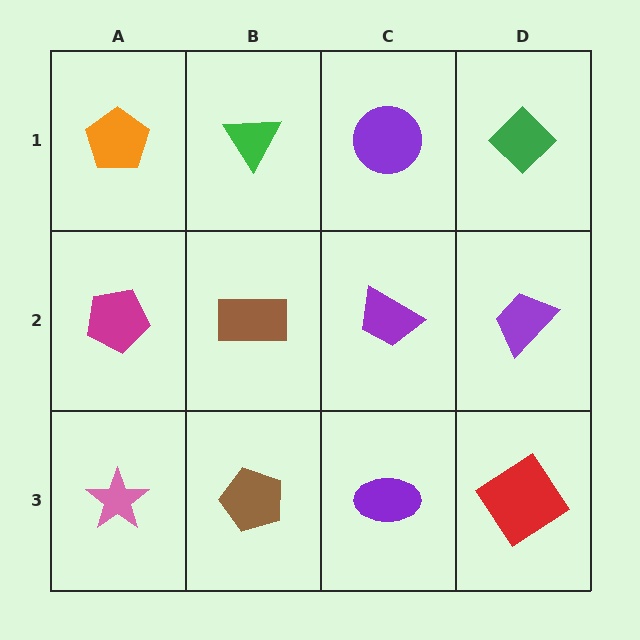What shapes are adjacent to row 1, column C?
A purple trapezoid (row 2, column C), a green triangle (row 1, column B), a green diamond (row 1, column D).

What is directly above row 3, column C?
A purple trapezoid.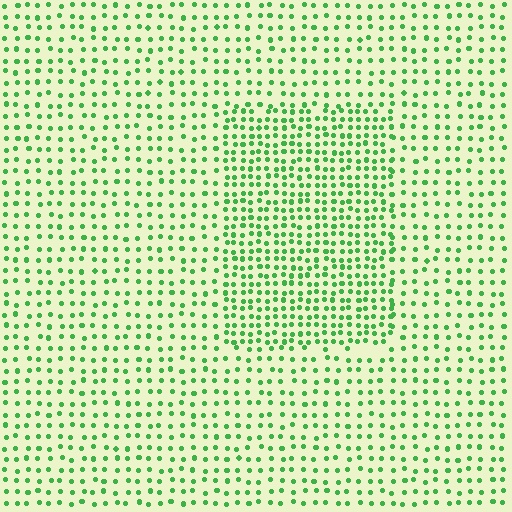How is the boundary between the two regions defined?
The boundary is defined by a change in element density (approximately 1.8x ratio). All elements are the same color, size, and shape.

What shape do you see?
I see a rectangle.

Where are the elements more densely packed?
The elements are more densely packed inside the rectangle boundary.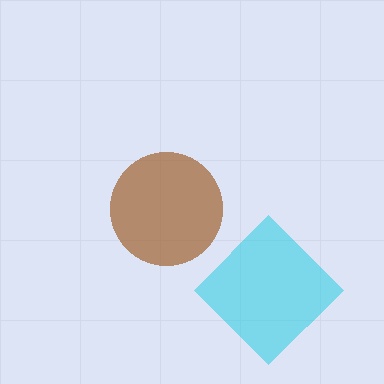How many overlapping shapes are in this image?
There are 2 overlapping shapes in the image.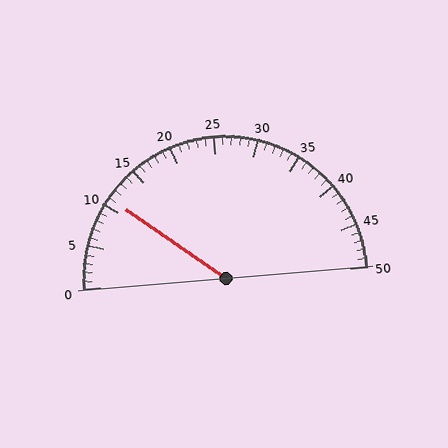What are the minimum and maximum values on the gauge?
The gauge ranges from 0 to 50.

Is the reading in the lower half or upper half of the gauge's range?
The reading is in the lower half of the range (0 to 50).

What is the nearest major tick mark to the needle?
The nearest major tick mark is 10.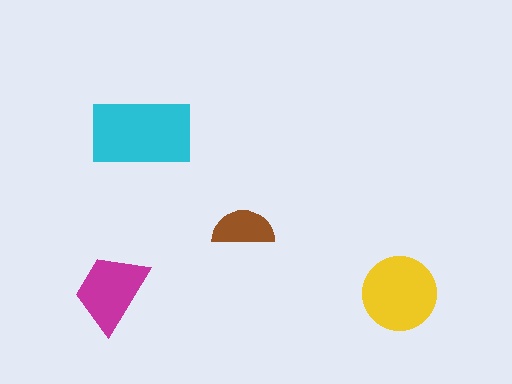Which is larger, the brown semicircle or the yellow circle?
The yellow circle.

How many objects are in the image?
There are 4 objects in the image.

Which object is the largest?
The cyan rectangle.